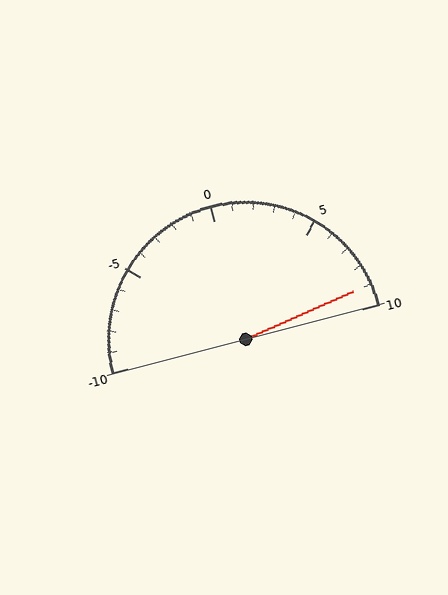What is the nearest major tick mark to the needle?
The nearest major tick mark is 10.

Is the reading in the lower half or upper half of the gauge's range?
The reading is in the upper half of the range (-10 to 10).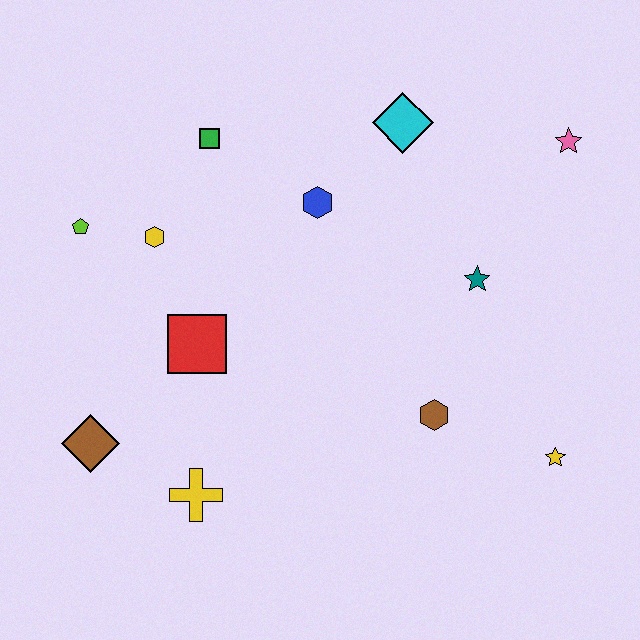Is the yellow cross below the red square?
Yes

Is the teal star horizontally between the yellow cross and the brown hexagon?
No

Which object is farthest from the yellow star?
The lime pentagon is farthest from the yellow star.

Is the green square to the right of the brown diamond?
Yes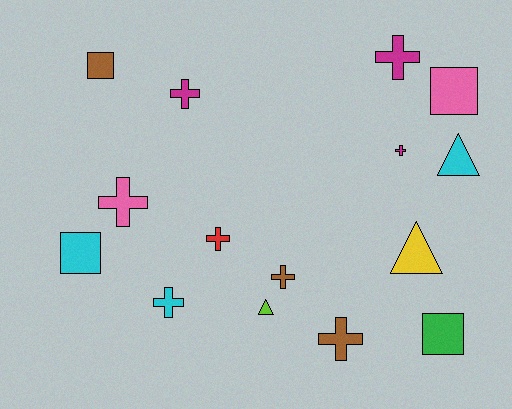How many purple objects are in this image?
There are no purple objects.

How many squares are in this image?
There are 4 squares.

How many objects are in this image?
There are 15 objects.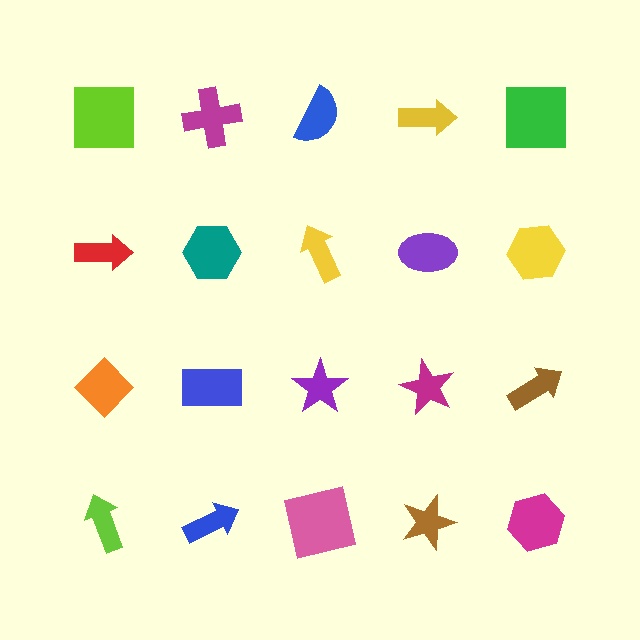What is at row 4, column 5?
A magenta hexagon.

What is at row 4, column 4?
A brown star.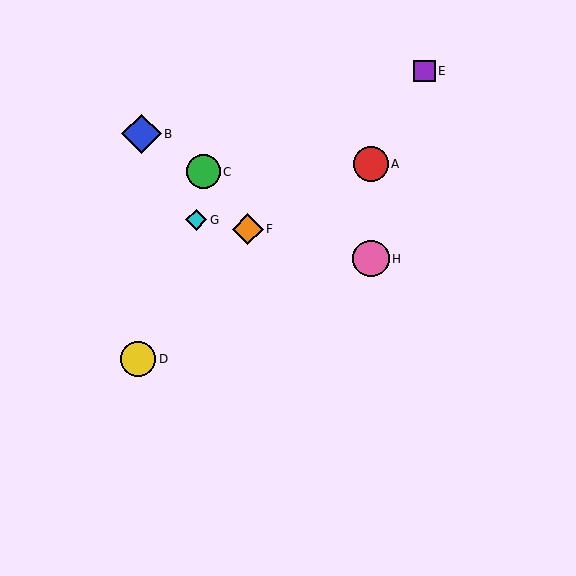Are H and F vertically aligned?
No, H is at x≈371 and F is at x≈248.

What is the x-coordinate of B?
Object B is at x≈141.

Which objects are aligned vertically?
Objects A, H are aligned vertically.